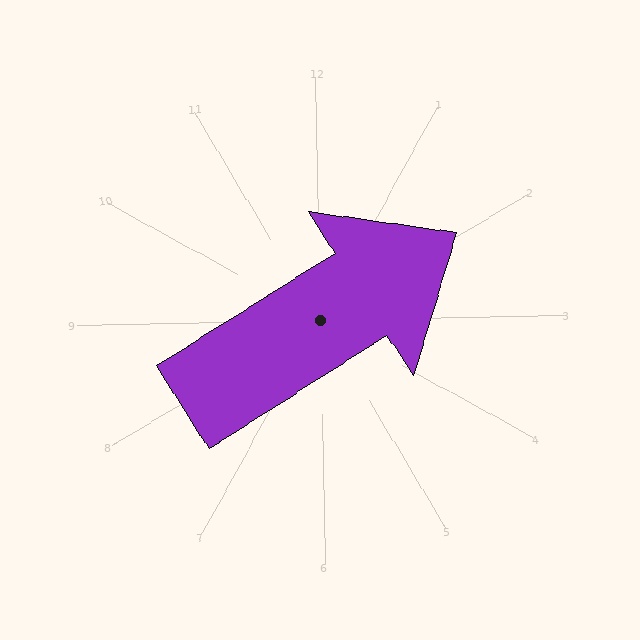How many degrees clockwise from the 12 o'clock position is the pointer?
Approximately 59 degrees.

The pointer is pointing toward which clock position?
Roughly 2 o'clock.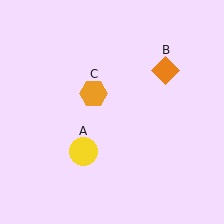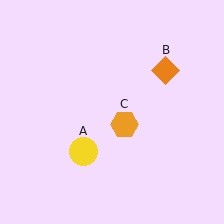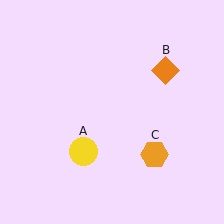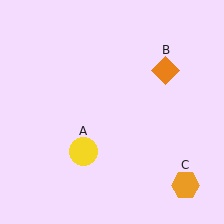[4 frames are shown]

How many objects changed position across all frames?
1 object changed position: orange hexagon (object C).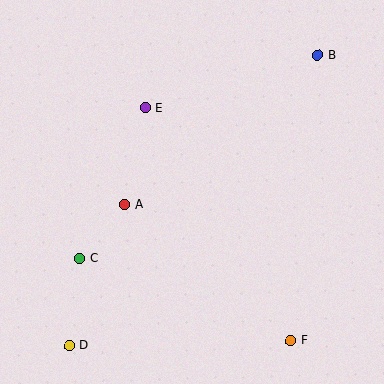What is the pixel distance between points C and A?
The distance between C and A is 71 pixels.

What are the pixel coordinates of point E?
Point E is at (145, 108).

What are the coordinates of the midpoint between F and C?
The midpoint between F and C is at (185, 300).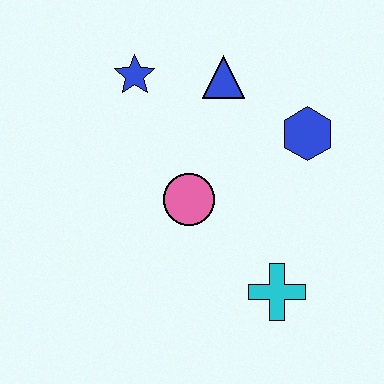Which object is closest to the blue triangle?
The blue star is closest to the blue triangle.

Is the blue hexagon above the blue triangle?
No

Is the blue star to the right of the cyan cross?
No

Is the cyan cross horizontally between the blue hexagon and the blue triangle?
Yes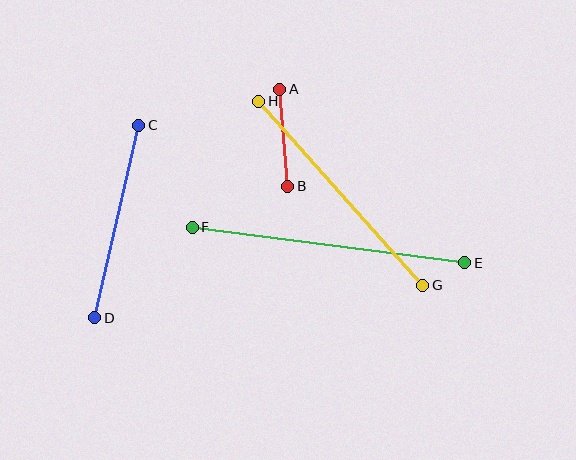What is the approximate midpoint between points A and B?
The midpoint is at approximately (284, 138) pixels.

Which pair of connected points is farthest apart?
Points E and F are farthest apart.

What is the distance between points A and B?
The distance is approximately 98 pixels.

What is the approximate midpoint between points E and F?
The midpoint is at approximately (329, 245) pixels.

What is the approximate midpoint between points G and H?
The midpoint is at approximately (341, 193) pixels.